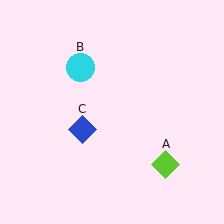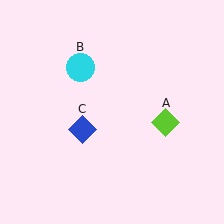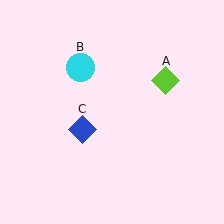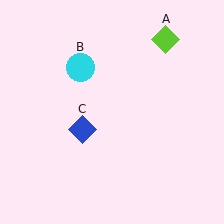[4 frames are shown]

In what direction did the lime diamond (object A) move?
The lime diamond (object A) moved up.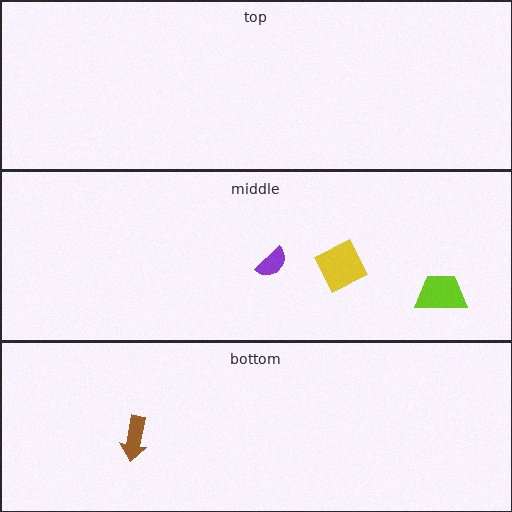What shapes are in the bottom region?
The brown arrow.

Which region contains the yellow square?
The middle region.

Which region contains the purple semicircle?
The middle region.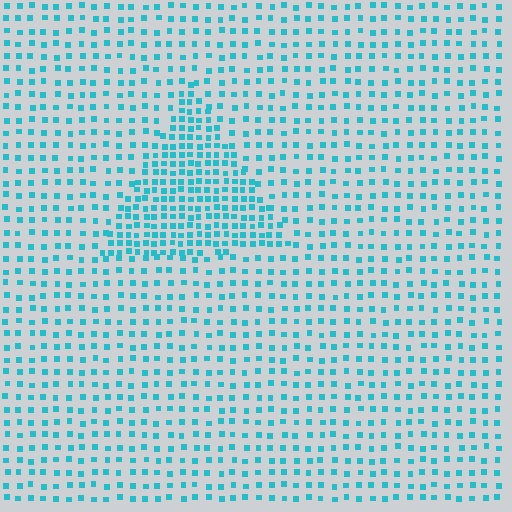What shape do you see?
I see a triangle.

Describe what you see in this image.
The image contains small cyan elements arranged at two different densities. A triangle-shaped region is visible where the elements are more densely packed than the surrounding area.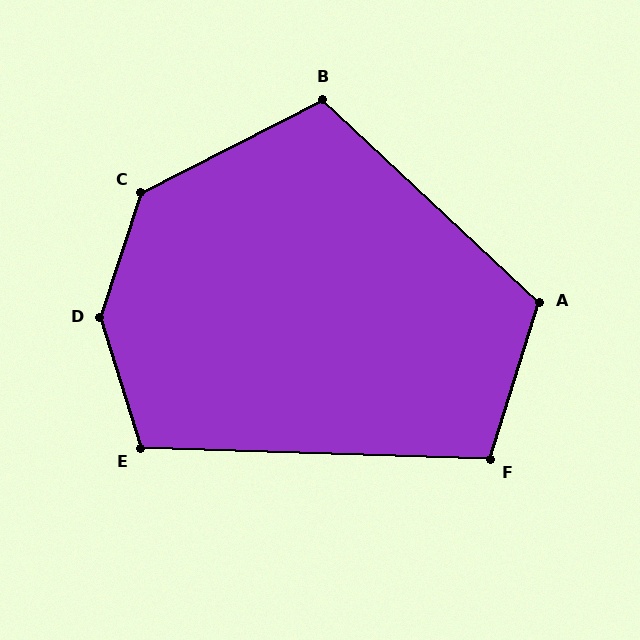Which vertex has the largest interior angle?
D, at approximately 144 degrees.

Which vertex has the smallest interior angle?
F, at approximately 106 degrees.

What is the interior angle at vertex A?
Approximately 116 degrees (obtuse).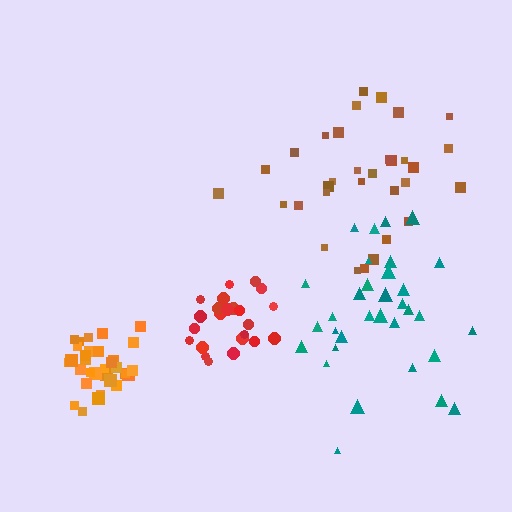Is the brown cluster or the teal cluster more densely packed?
Teal.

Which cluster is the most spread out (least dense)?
Brown.